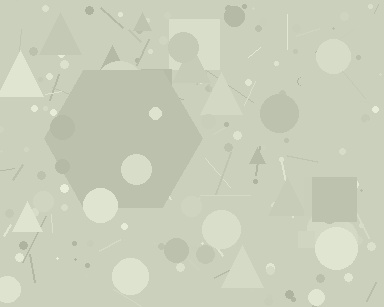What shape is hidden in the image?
A hexagon is hidden in the image.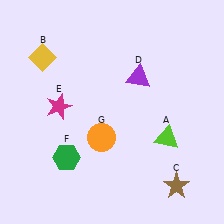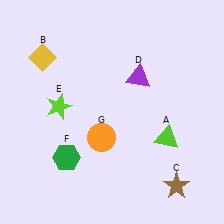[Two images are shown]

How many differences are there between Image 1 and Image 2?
There is 1 difference between the two images.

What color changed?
The star (E) changed from magenta in Image 1 to lime in Image 2.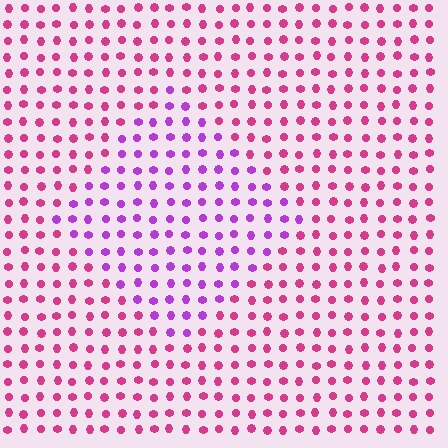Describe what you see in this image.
The image is filled with small magenta elements in a uniform arrangement. A diamond-shaped region is visible where the elements are tinted to a slightly different hue, forming a subtle color boundary.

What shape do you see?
I see a diamond.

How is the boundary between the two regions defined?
The boundary is defined purely by a slight shift in hue (about 41 degrees). Spacing, size, and orientation are identical on both sides.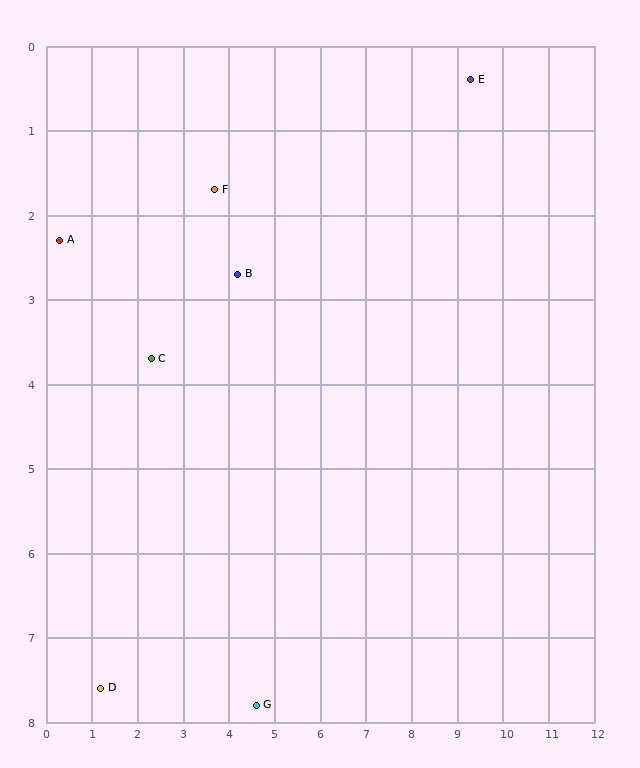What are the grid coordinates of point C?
Point C is at approximately (2.3, 3.7).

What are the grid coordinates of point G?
Point G is at approximately (4.6, 7.8).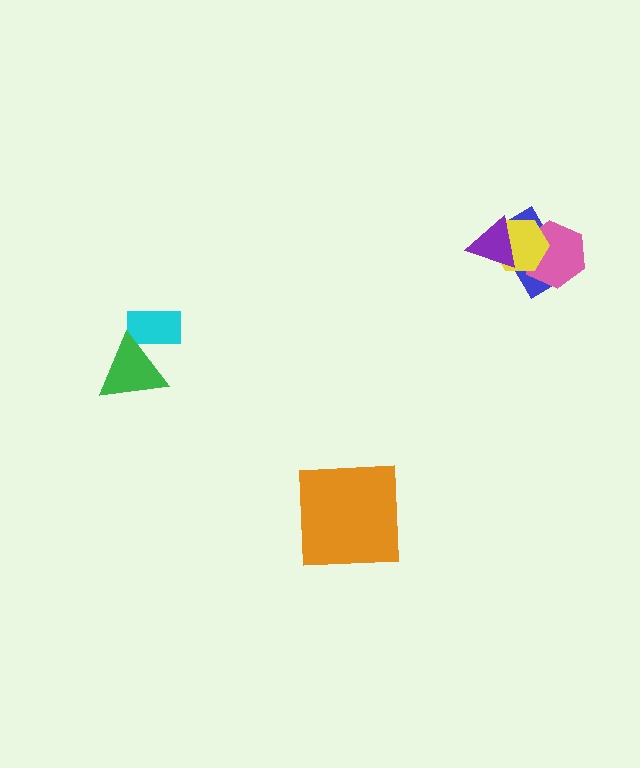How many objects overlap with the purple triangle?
2 objects overlap with the purple triangle.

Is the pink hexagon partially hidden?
Yes, it is partially covered by another shape.